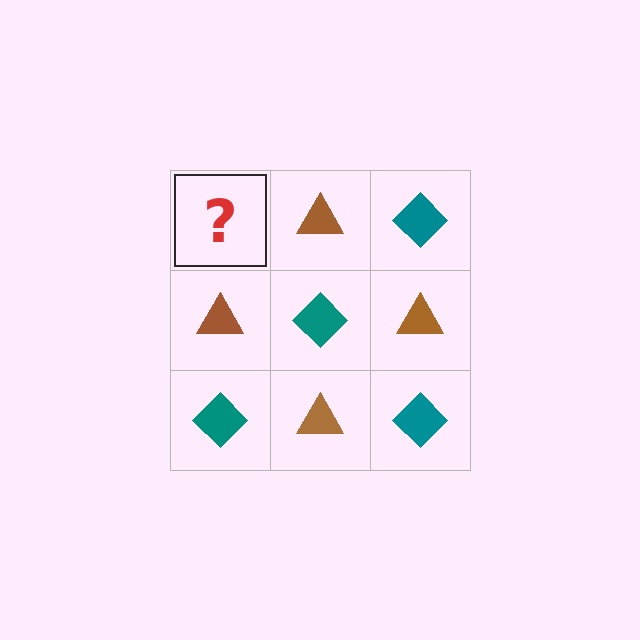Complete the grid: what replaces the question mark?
The question mark should be replaced with a teal diamond.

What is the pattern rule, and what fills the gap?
The rule is that it alternates teal diamond and brown triangle in a checkerboard pattern. The gap should be filled with a teal diamond.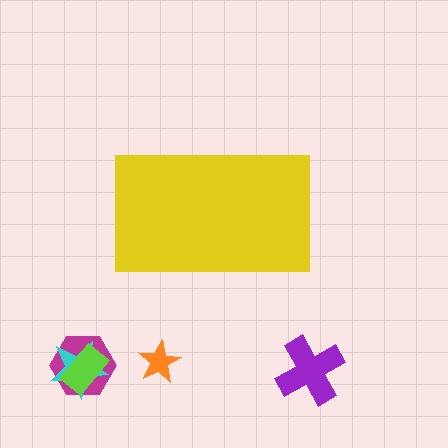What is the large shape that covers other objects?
A yellow rectangle.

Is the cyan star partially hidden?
No, the cyan star is fully visible.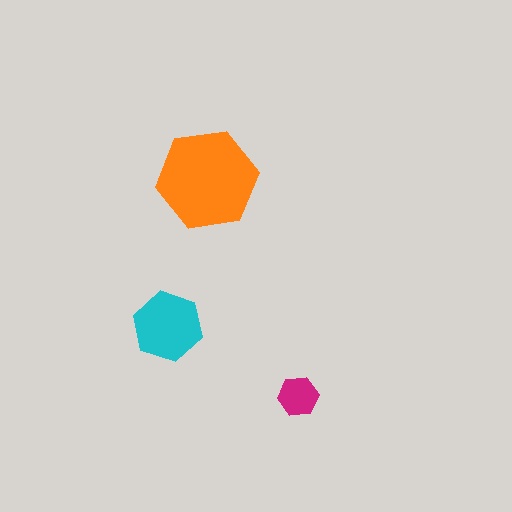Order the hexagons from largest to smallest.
the orange one, the cyan one, the magenta one.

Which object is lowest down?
The magenta hexagon is bottommost.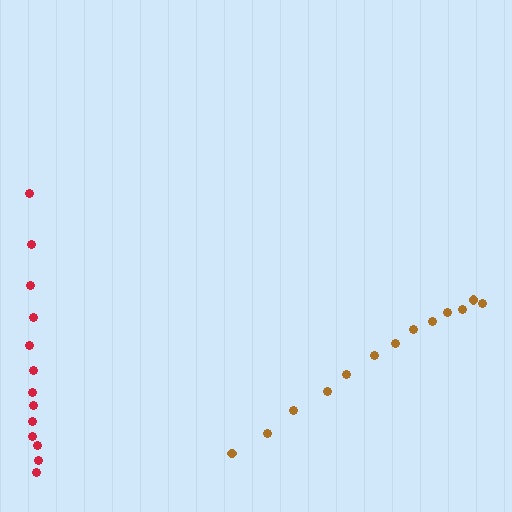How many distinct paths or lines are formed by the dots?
There are 2 distinct paths.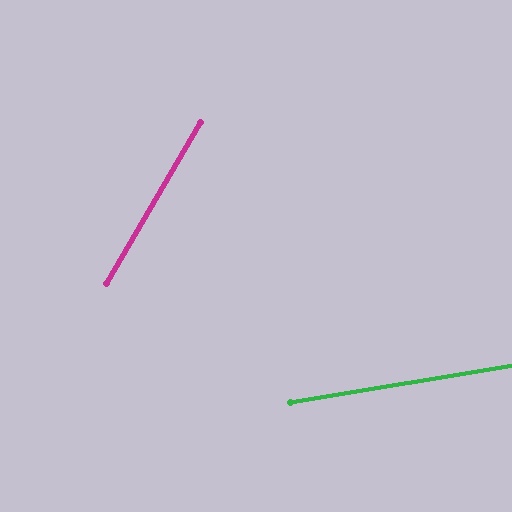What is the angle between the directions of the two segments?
Approximately 50 degrees.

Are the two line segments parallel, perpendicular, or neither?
Neither parallel nor perpendicular — they differ by about 50°.